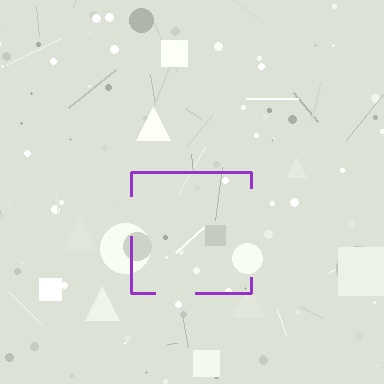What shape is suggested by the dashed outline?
The dashed outline suggests a square.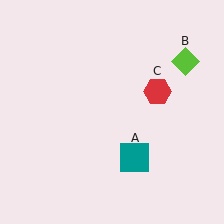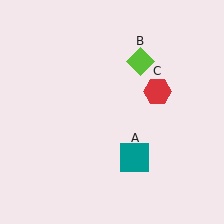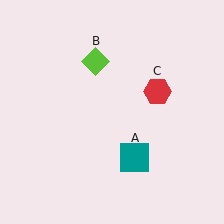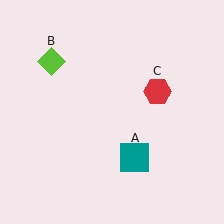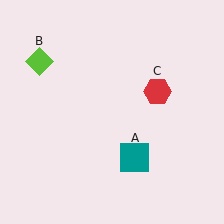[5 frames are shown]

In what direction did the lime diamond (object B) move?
The lime diamond (object B) moved left.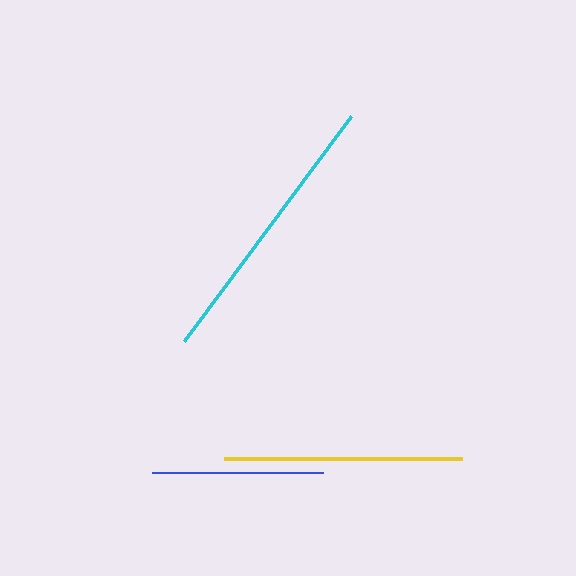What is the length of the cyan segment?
The cyan segment is approximately 280 pixels long.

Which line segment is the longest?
The cyan line is the longest at approximately 280 pixels.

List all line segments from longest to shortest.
From longest to shortest: cyan, yellow, blue.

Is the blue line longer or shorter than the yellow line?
The yellow line is longer than the blue line.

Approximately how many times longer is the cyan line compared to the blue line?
The cyan line is approximately 1.6 times the length of the blue line.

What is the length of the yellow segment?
The yellow segment is approximately 238 pixels long.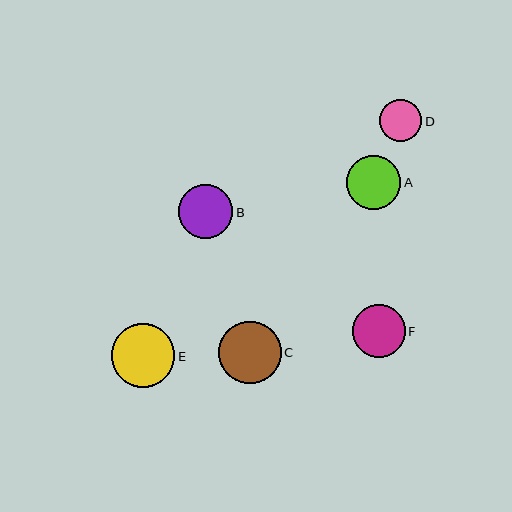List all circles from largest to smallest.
From largest to smallest: E, C, A, B, F, D.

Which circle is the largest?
Circle E is the largest with a size of approximately 64 pixels.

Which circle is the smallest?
Circle D is the smallest with a size of approximately 42 pixels.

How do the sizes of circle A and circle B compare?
Circle A and circle B are approximately the same size.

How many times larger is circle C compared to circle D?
Circle C is approximately 1.5 times the size of circle D.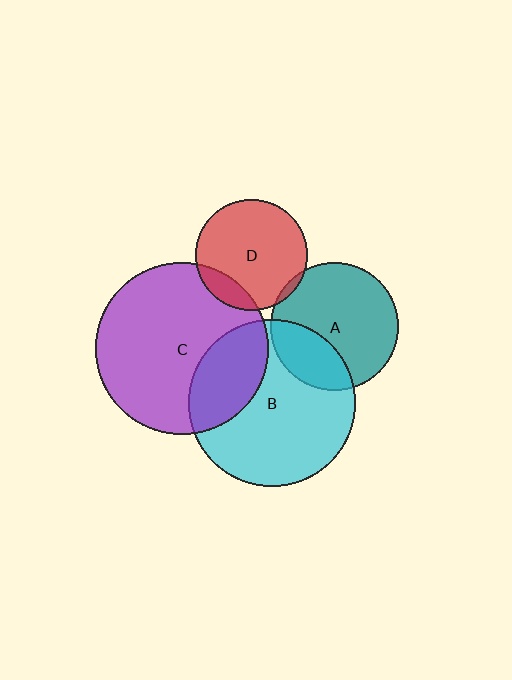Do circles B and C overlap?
Yes.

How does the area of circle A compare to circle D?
Approximately 1.3 times.